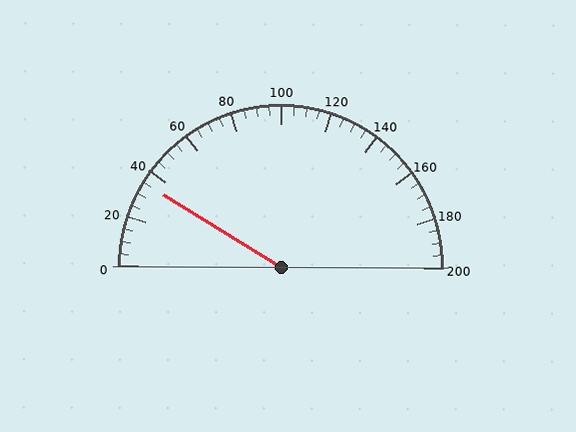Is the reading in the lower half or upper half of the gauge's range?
The reading is in the lower half of the range (0 to 200).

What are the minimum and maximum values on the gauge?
The gauge ranges from 0 to 200.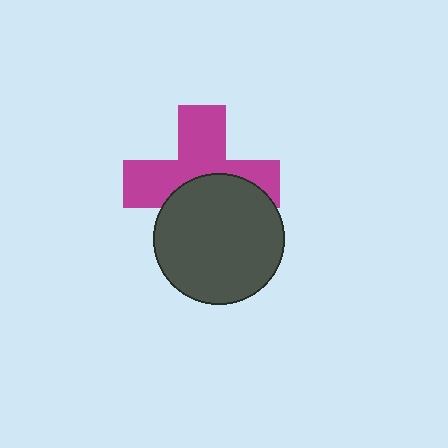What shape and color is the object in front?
The object in front is a dark gray circle.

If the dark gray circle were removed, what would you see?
You would see the complete magenta cross.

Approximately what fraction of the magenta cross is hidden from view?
Roughly 43% of the magenta cross is hidden behind the dark gray circle.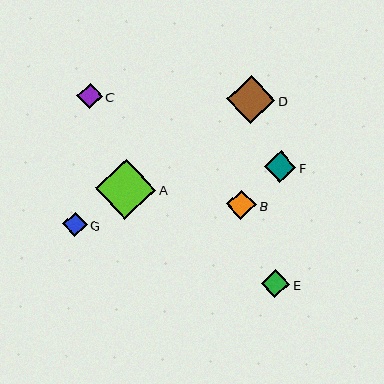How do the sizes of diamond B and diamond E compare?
Diamond B and diamond E are approximately the same size.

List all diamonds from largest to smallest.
From largest to smallest: A, D, F, B, E, C, G.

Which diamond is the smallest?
Diamond G is the smallest with a size of approximately 25 pixels.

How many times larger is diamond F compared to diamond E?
Diamond F is approximately 1.1 times the size of diamond E.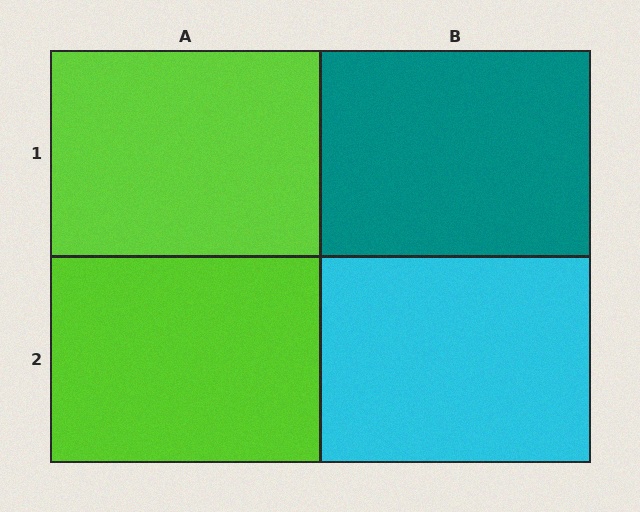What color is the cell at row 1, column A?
Lime.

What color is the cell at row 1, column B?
Teal.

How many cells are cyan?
1 cell is cyan.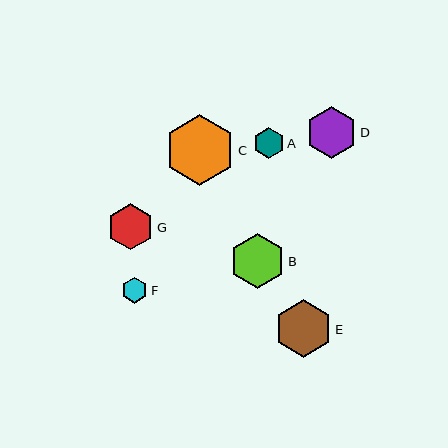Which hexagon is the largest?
Hexagon C is the largest with a size of approximately 70 pixels.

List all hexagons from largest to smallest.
From largest to smallest: C, E, B, D, G, A, F.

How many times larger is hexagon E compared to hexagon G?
Hexagon E is approximately 1.2 times the size of hexagon G.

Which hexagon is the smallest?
Hexagon F is the smallest with a size of approximately 26 pixels.